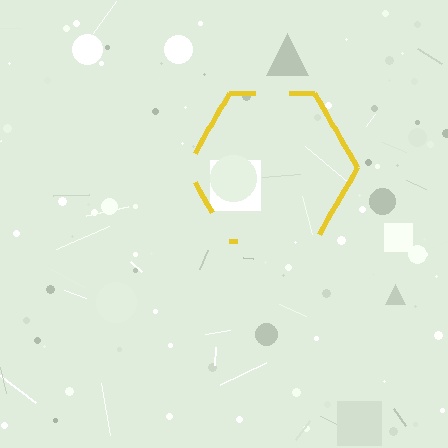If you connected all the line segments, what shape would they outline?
They would outline a hexagon.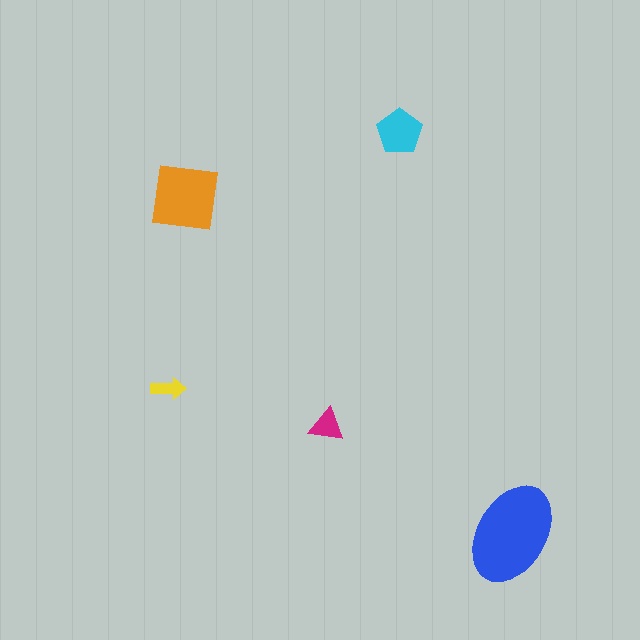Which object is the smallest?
The yellow arrow.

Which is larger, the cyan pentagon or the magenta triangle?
The cyan pentagon.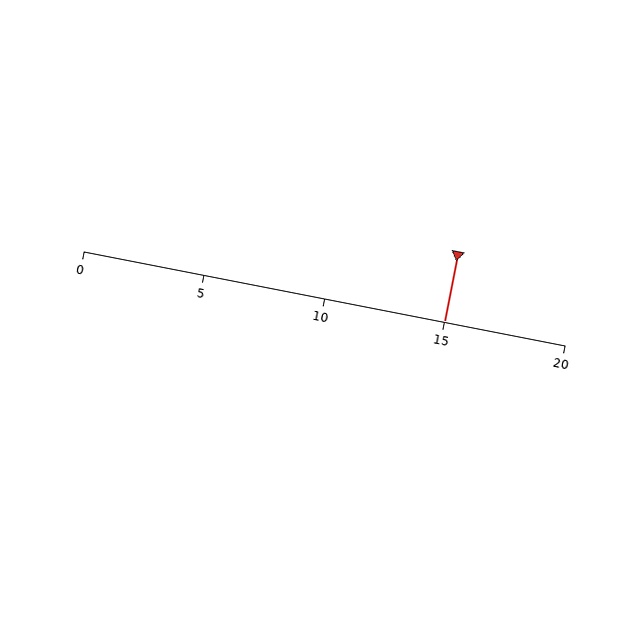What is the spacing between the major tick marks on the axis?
The major ticks are spaced 5 apart.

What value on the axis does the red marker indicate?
The marker indicates approximately 15.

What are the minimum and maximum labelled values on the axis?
The axis runs from 0 to 20.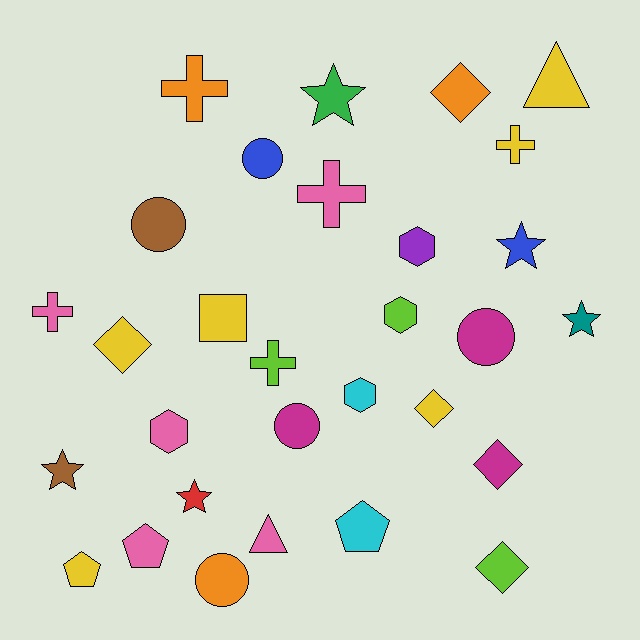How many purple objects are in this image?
There is 1 purple object.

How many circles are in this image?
There are 5 circles.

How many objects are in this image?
There are 30 objects.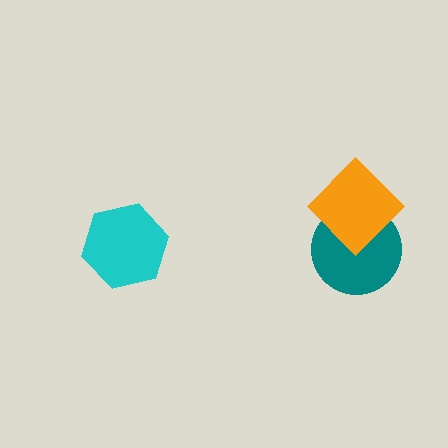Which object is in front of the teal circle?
The orange diamond is in front of the teal circle.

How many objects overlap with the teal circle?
1 object overlaps with the teal circle.